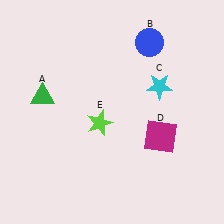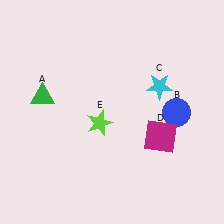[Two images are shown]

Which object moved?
The blue circle (B) moved down.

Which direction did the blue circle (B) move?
The blue circle (B) moved down.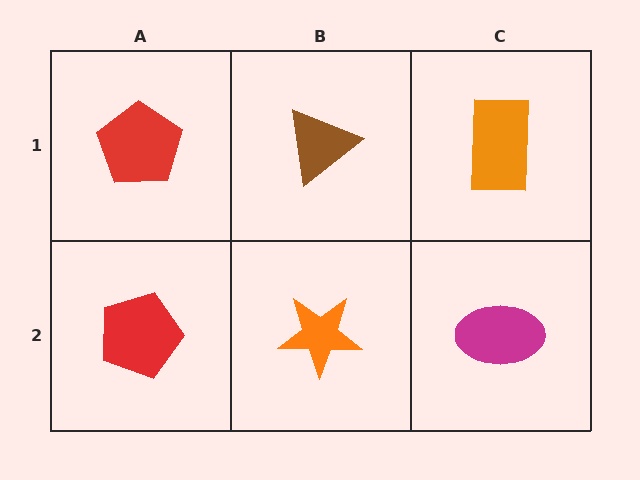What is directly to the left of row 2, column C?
An orange star.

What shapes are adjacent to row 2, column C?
An orange rectangle (row 1, column C), an orange star (row 2, column B).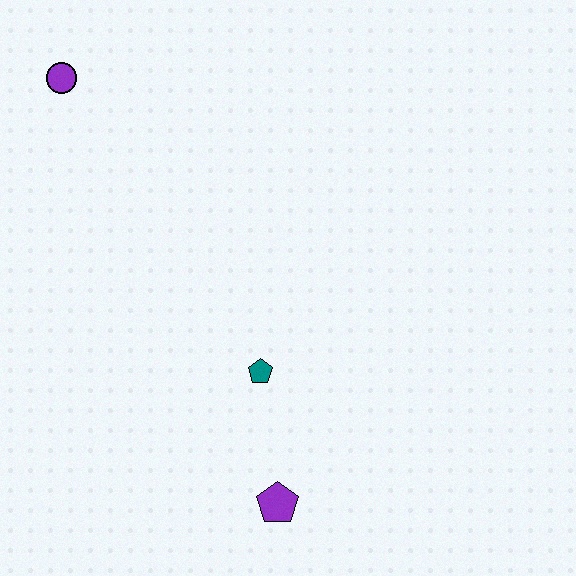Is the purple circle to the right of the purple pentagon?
No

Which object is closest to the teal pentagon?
The purple pentagon is closest to the teal pentagon.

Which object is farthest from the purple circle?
The purple pentagon is farthest from the purple circle.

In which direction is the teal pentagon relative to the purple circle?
The teal pentagon is below the purple circle.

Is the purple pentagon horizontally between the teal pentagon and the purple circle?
No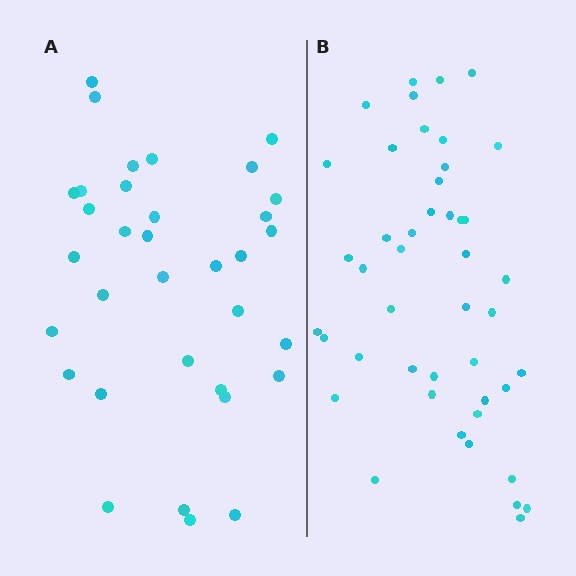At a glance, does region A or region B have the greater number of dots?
Region B (the right region) has more dots.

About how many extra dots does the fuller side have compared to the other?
Region B has roughly 12 or so more dots than region A.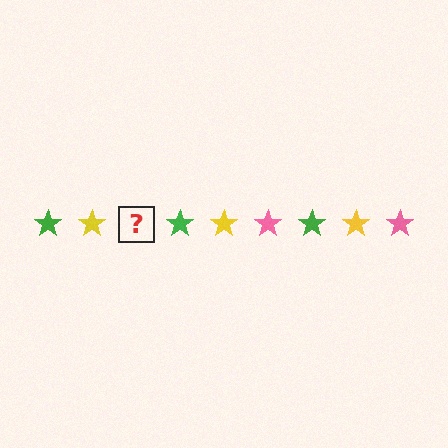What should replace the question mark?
The question mark should be replaced with a pink star.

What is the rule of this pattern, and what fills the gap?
The rule is that the pattern cycles through green, yellow, pink stars. The gap should be filled with a pink star.